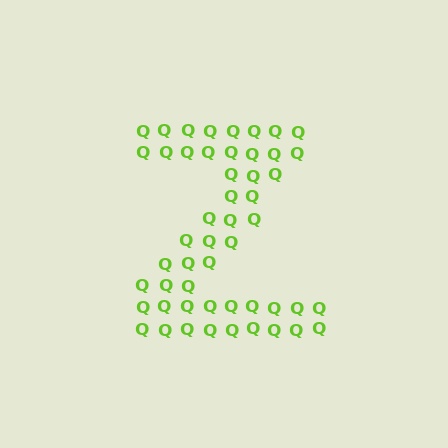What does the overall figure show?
The overall figure shows the letter Z.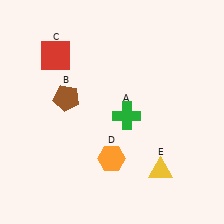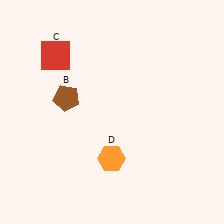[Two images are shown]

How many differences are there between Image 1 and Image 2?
There are 2 differences between the two images.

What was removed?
The yellow triangle (E), the green cross (A) were removed in Image 2.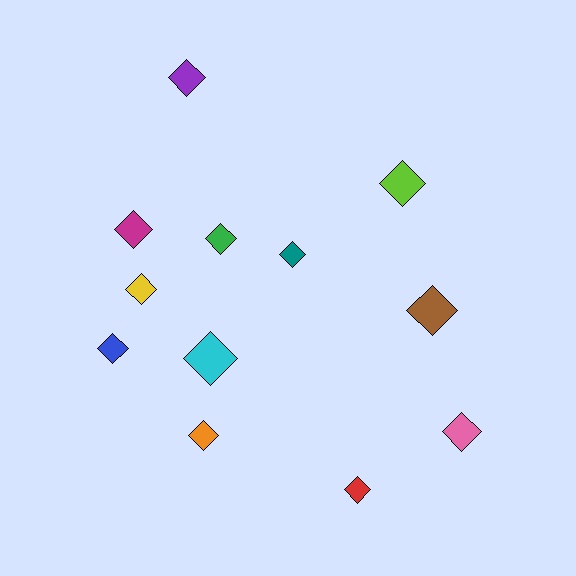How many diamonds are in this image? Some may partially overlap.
There are 12 diamonds.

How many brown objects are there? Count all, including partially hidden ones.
There is 1 brown object.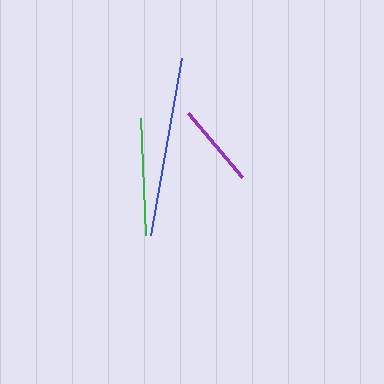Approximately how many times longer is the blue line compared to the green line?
The blue line is approximately 1.5 times the length of the green line.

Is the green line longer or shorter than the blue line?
The blue line is longer than the green line.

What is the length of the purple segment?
The purple segment is approximately 83 pixels long.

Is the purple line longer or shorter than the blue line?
The blue line is longer than the purple line.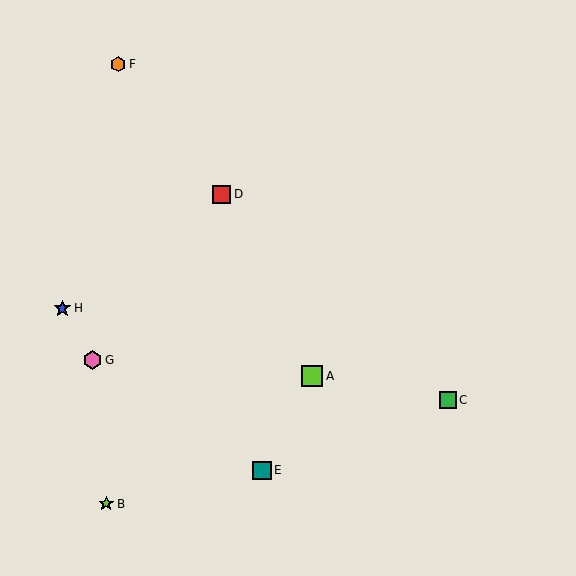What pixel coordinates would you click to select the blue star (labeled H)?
Click at (62, 308) to select the blue star H.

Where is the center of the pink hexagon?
The center of the pink hexagon is at (93, 360).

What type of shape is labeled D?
Shape D is a red square.